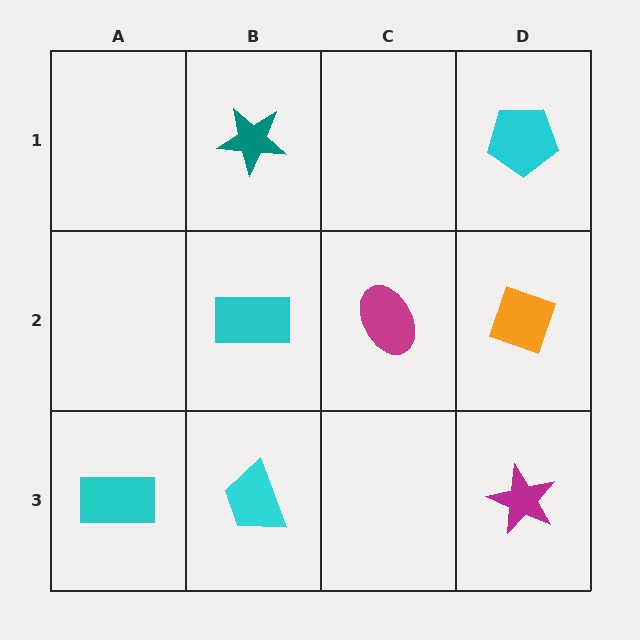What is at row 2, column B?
A cyan rectangle.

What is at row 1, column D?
A cyan pentagon.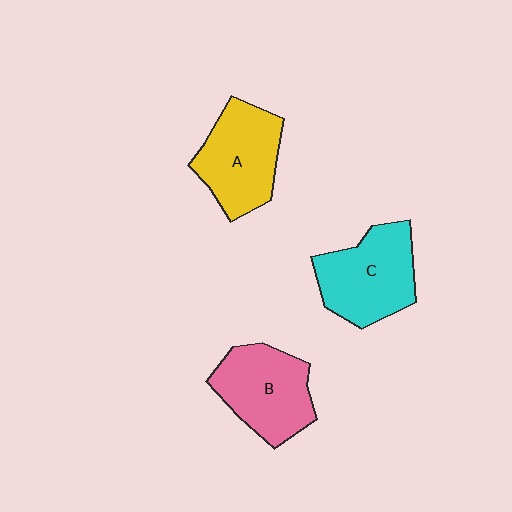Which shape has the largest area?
Shape C (cyan).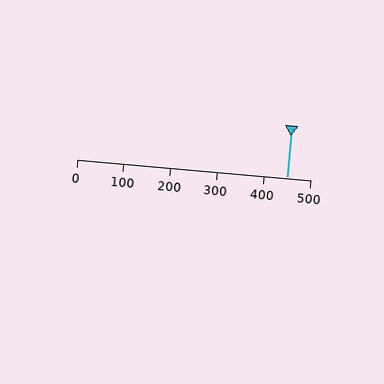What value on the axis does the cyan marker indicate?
The marker indicates approximately 450.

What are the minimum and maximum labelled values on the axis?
The axis runs from 0 to 500.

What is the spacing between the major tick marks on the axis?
The major ticks are spaced 100 apart.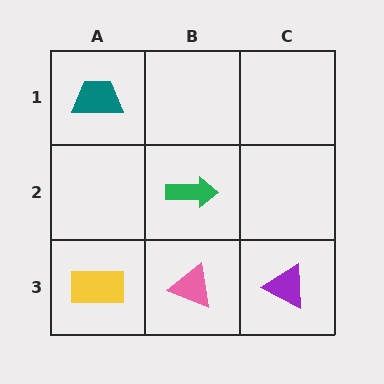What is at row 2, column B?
A green arrow.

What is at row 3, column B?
A pink triangle.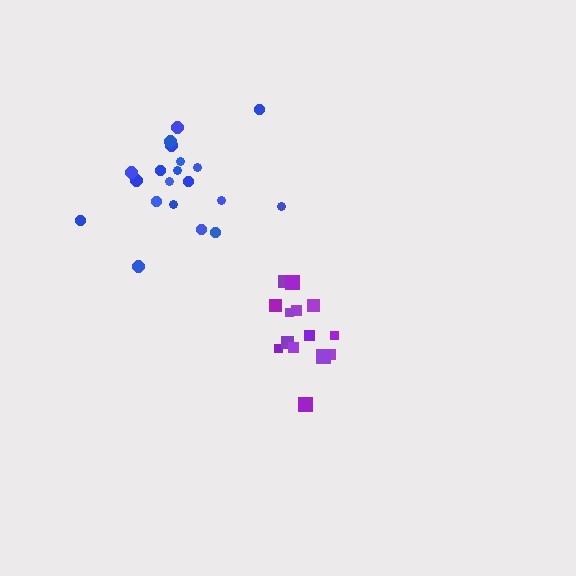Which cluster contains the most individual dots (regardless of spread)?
Blue (20).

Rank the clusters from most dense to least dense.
blue, purple.